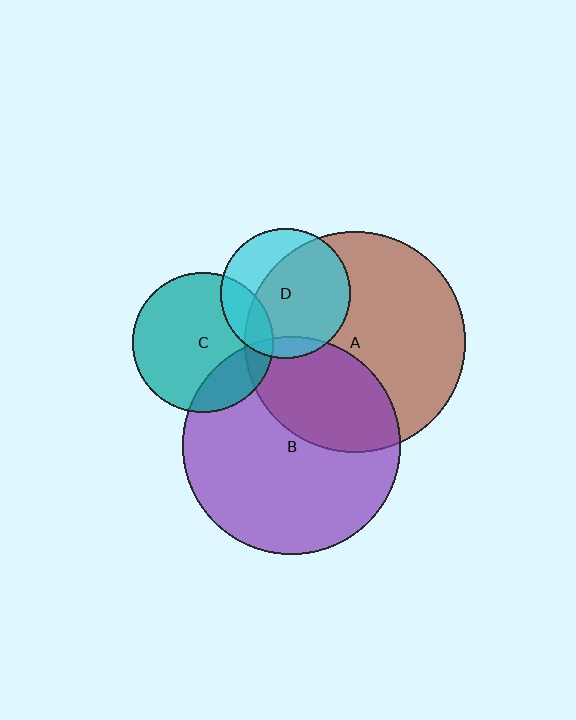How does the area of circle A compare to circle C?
Approximately 2.5 times.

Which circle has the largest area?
Circle A (brown).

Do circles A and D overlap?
Yes.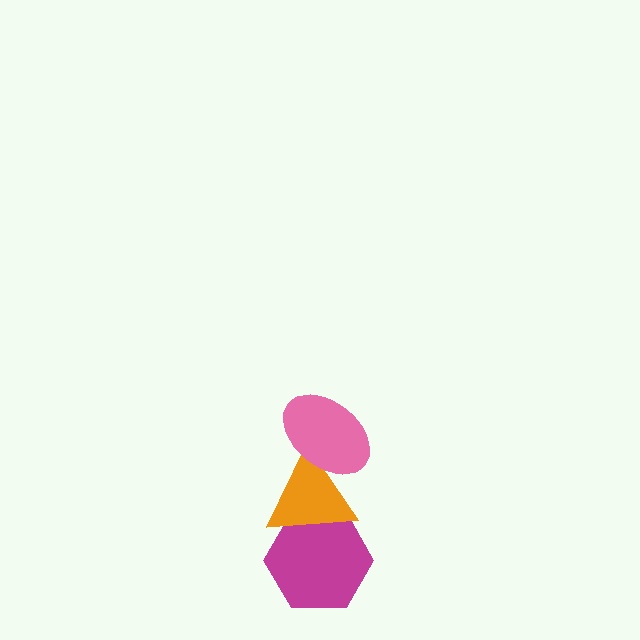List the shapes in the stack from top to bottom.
From top to bottom: the pink ellipse, the orange triangle, the magenta hexagon.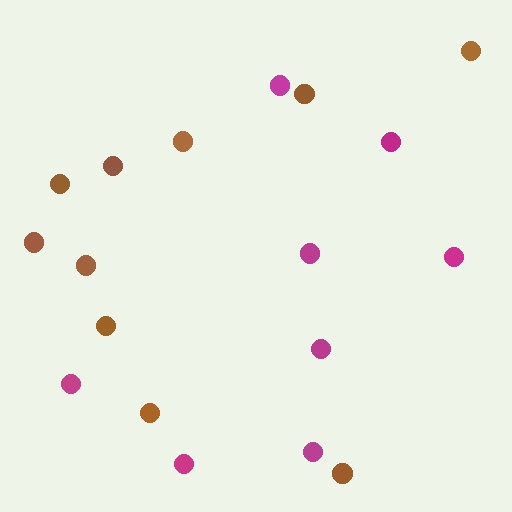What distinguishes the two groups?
There are 2 groups: one group of magenta circles (8) and one group of brown circles (10).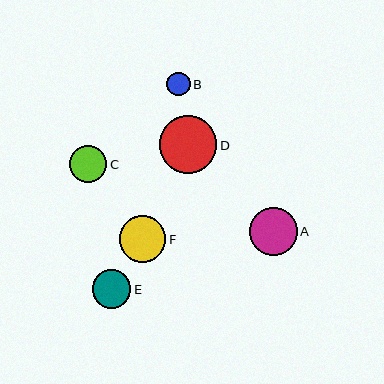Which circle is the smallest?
Circle B is the smallest with a size of approximately 23 pixels.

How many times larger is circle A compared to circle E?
Circle A is approximately 1.2 times the size of circle E.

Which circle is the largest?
Circle D is the largest with a size of approximately 58 pixels.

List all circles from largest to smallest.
From largest to smallest: D, A, F, E, C, B.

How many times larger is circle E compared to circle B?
Circle E is approximately 1.6 times the size of circle B.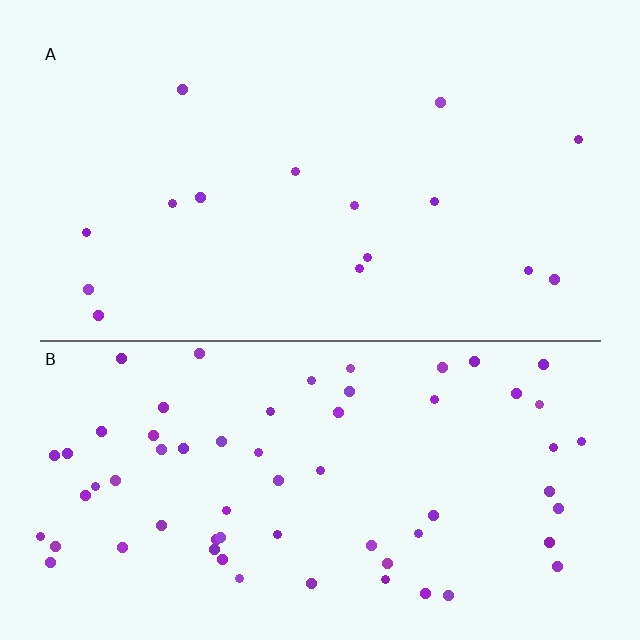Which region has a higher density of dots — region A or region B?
B (the bottom).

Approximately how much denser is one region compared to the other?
Approximately 4.1× — region B over region A.